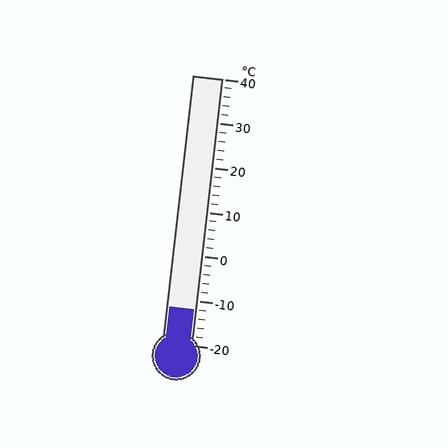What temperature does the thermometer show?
The thermometer shows approximately -12°C.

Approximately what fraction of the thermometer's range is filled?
The thermometer is filled to approximately 15% of its range.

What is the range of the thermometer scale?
The thermometer scale ranges from -20°C to 40°C.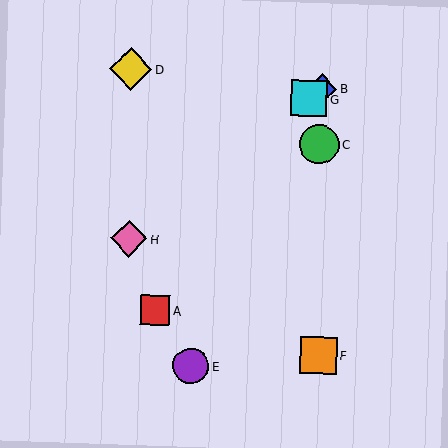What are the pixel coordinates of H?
Object H is at (129, 239).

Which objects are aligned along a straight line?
Objects B, G, H are aligned along a straight line.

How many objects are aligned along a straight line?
3 objects (B, G, H) are aligned along a straight line.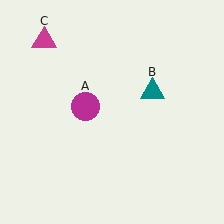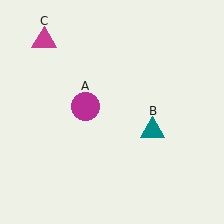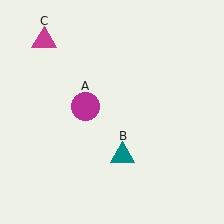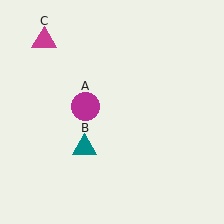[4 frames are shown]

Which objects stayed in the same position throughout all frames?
Magenta circle (object A) and magenta triangle (object C) remained stationary.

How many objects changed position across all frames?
1 object changed position: teal triangle (object B).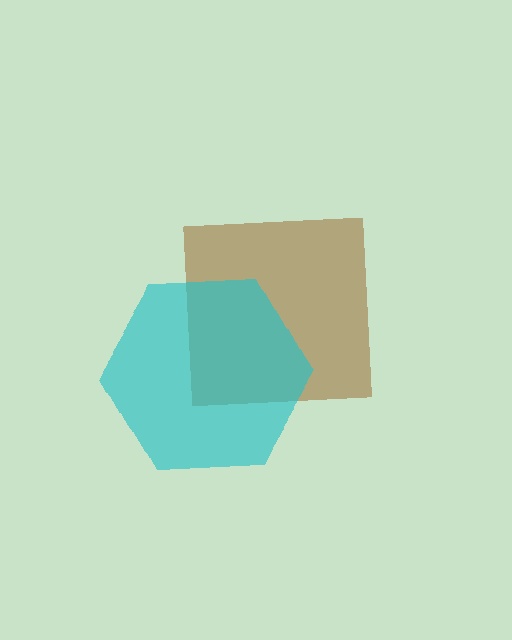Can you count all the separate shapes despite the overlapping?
Yes, there are 2 separate shapes.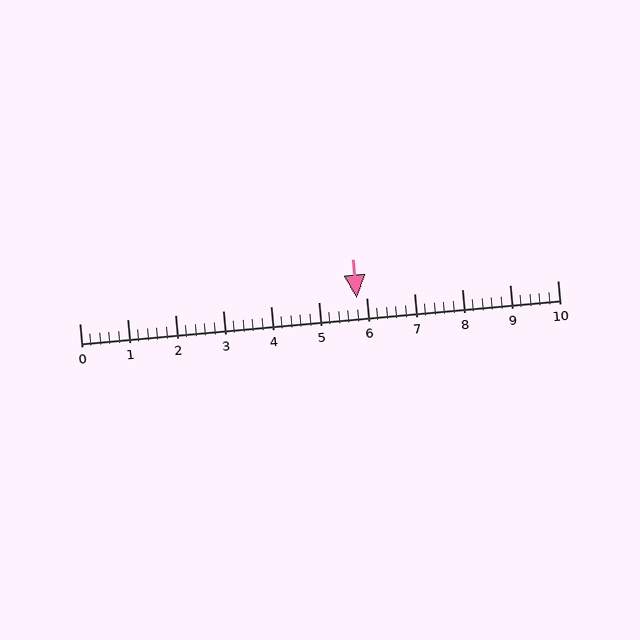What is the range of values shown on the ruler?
The ruler shows values from 0 to 10.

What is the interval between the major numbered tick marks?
The major tick marks are spaced 1 units apart.